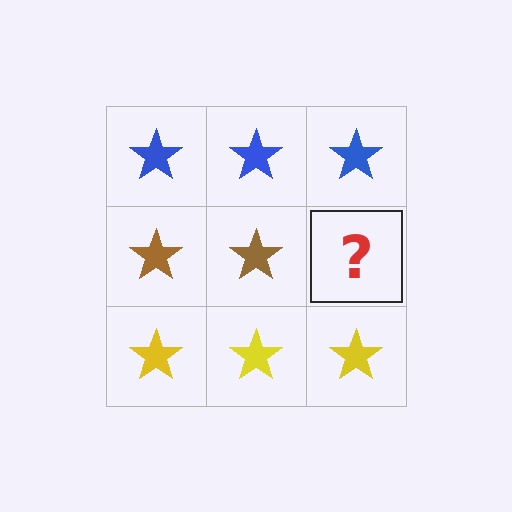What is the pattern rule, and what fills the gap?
The rule is that each row has a consistent color. The gap should be filled with a brown star.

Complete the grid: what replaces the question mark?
The question mark should be replaced with a brown star.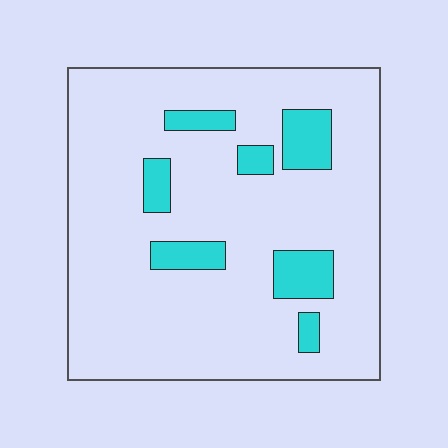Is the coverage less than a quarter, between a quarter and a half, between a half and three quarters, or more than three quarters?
Less than a quarter.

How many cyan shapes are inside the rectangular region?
7.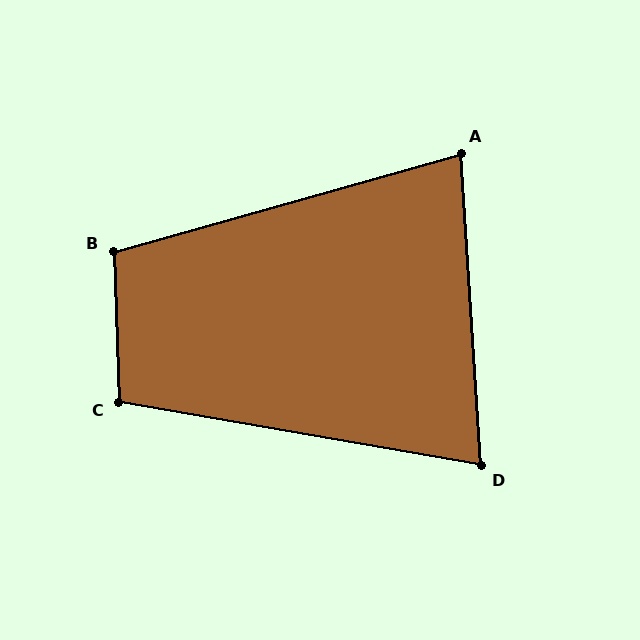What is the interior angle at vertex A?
Approximately 78 degrees (acute).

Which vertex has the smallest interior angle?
D, at approximately 76 degrees.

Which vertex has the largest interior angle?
B, at approximately 104 degrees.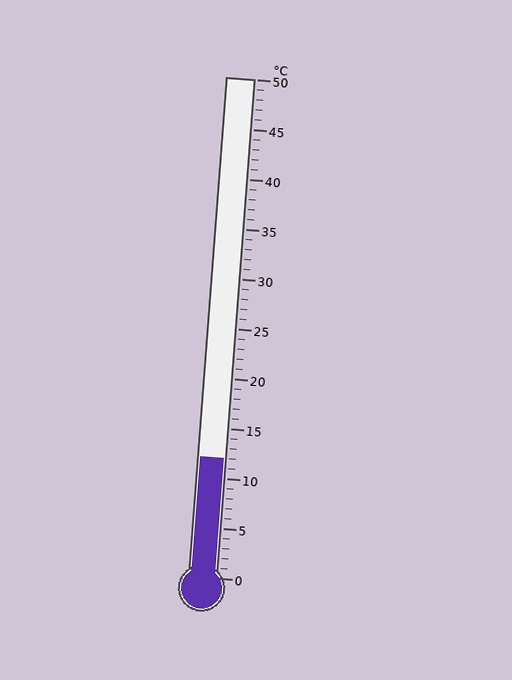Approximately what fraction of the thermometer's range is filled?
The thermometer is filled to approximately 25% of its range.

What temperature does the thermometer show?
The thermometer shows approximately 12°C.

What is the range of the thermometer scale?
The thermometer scale ranges from 0°C to 50°C.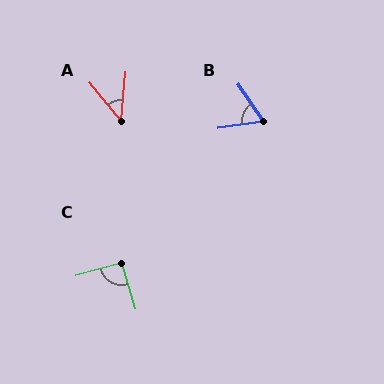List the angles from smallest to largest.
A (44°), B (64°), C (91°).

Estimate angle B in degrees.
Approximately 64 degrees.